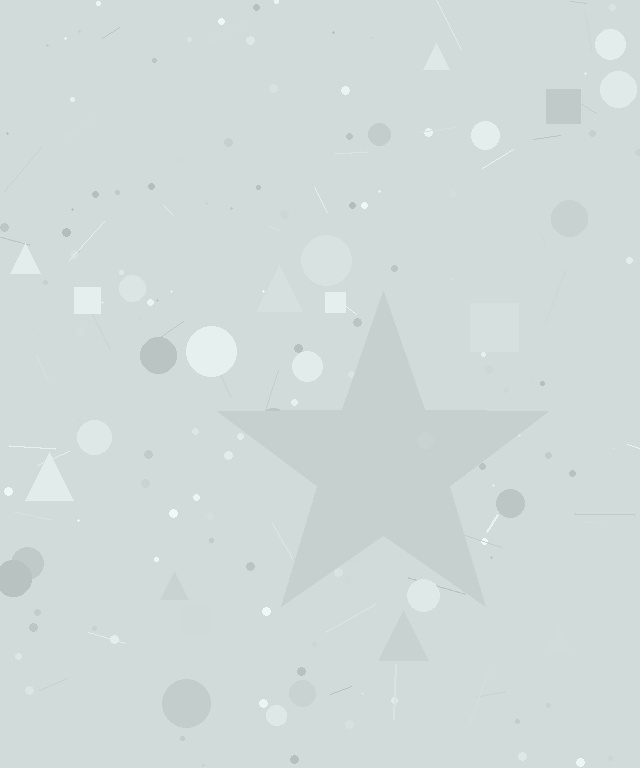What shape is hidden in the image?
A star is hidden in the image.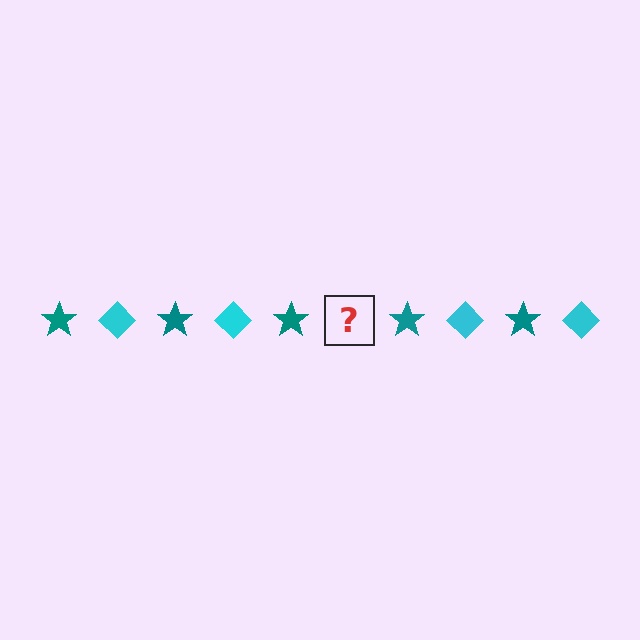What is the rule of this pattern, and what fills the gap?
The rule is that the pattern alternates between teal star and cyan diamond. The gap should be filled with a cyan diamond.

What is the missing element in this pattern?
The missing element is a cyan diamond.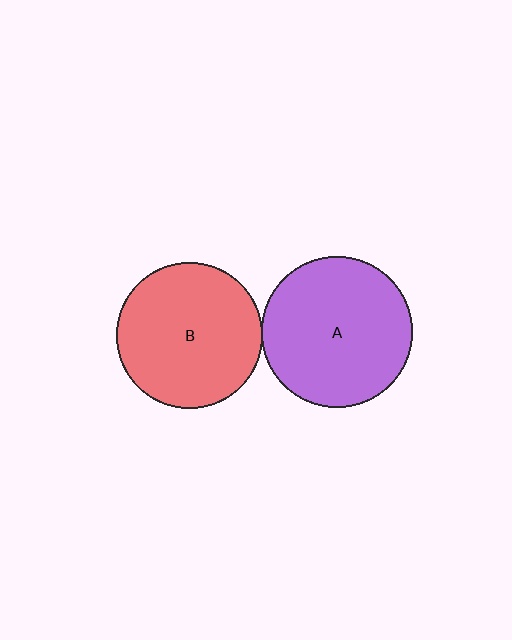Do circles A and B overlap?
Yes.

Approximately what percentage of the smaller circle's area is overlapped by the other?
Approximately 5%.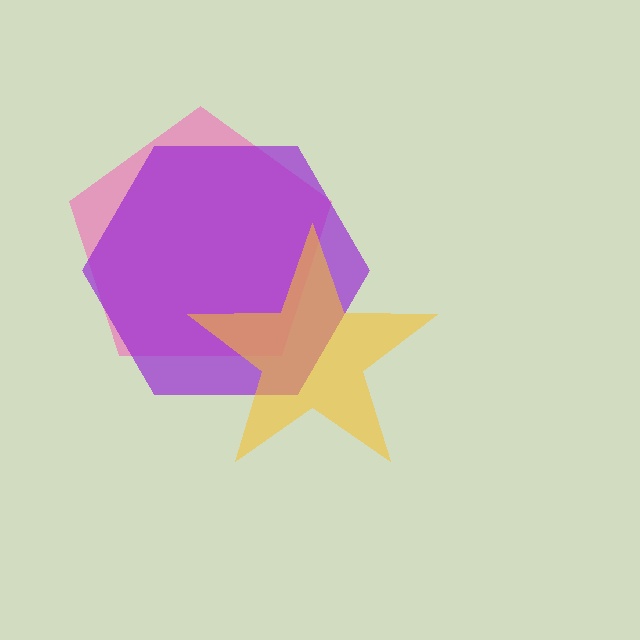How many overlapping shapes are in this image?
There are 3 overlapping shapes in the image.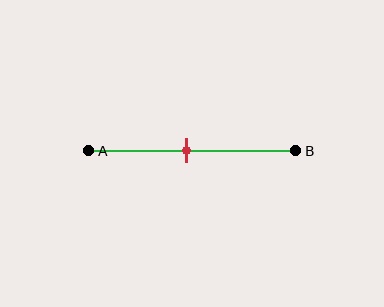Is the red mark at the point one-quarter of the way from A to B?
No, the mark is at about 45% from A, not at the 25% one-quarter point.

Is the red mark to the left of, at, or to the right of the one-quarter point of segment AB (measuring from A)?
The red mark is to the right of the one-quarter point of segment AB.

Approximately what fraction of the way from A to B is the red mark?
The red mark is approximately 45% of the way from A to B.